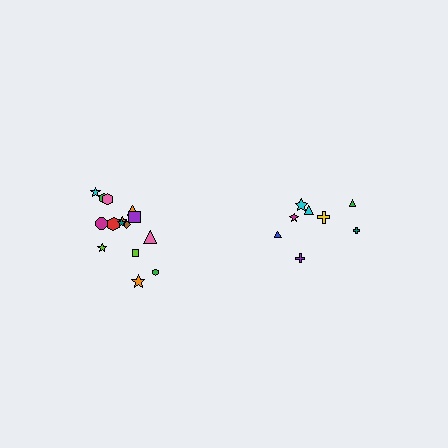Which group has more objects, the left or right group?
The left group.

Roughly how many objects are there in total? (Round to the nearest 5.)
Roughly 25 objects in total.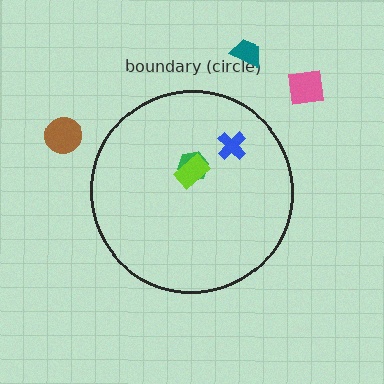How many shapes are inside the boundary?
3 inside, 3 outside.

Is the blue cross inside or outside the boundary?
Inside.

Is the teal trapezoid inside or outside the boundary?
Outside.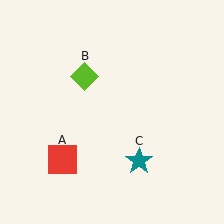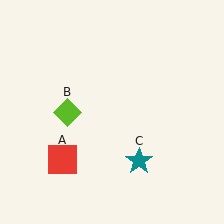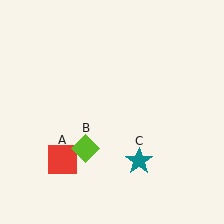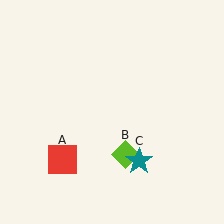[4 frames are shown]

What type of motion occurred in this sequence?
The lime diamond (object B) rotated counterclockwise around the center of the scene.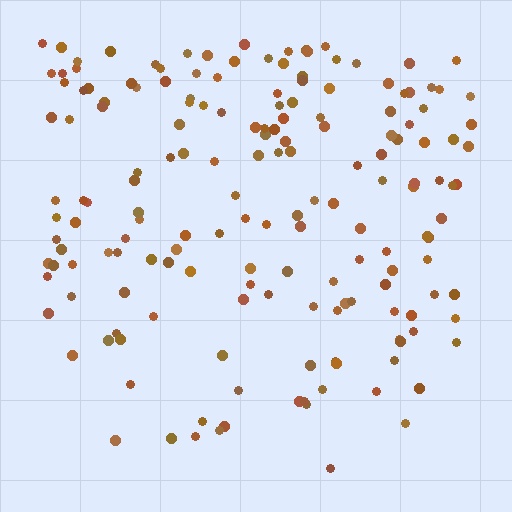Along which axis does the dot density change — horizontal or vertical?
Vertical.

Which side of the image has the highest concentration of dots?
The top.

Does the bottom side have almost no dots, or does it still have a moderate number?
Still a moderate number, just noticeably fewer than the top.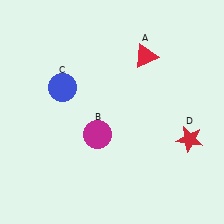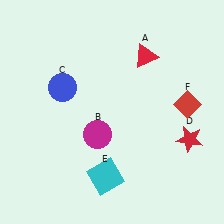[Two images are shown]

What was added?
A cyan square (E), a red diamond (F) were added in Image 2.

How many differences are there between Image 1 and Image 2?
There are 2 differences between the two images.